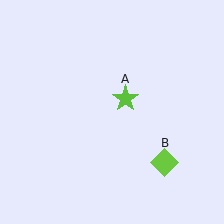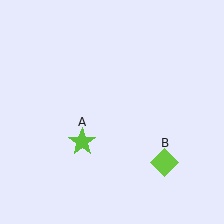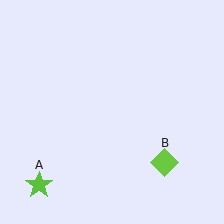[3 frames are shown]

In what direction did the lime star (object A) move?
The lime star (object A) moved down and to the left.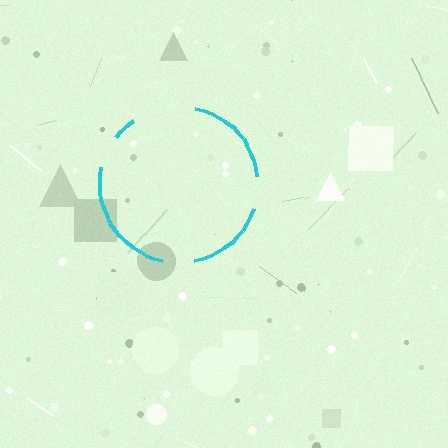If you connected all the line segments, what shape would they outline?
They would outline a circle.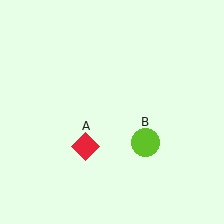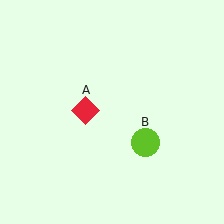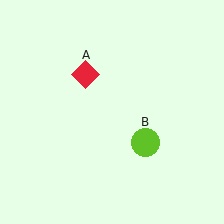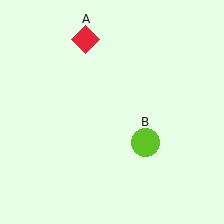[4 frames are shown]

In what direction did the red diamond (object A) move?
The red diamond (object A) moved up.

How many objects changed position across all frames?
1 object changed position: red diamond (object A).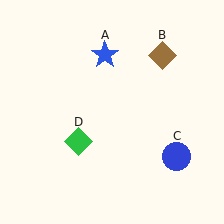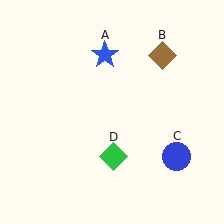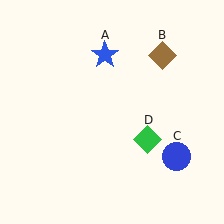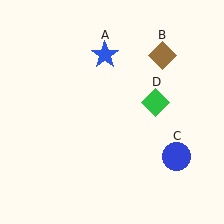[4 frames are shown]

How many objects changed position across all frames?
1 object changed position: green diamond (object D).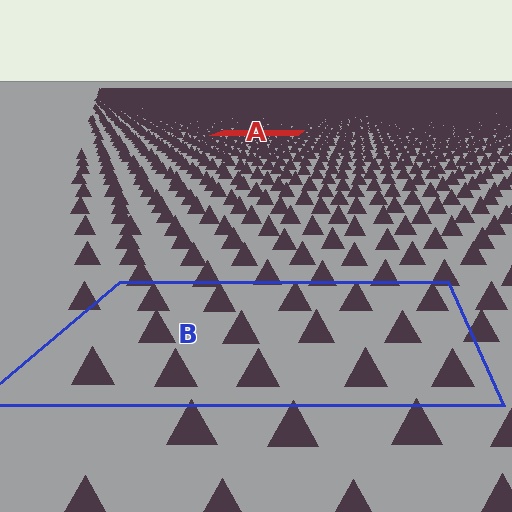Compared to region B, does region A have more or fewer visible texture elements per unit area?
Region A has more texture elements per unit area — they are packed more densely because it is farther away.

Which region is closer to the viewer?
Region B is closer. The texture elements there are larger and more spread out.